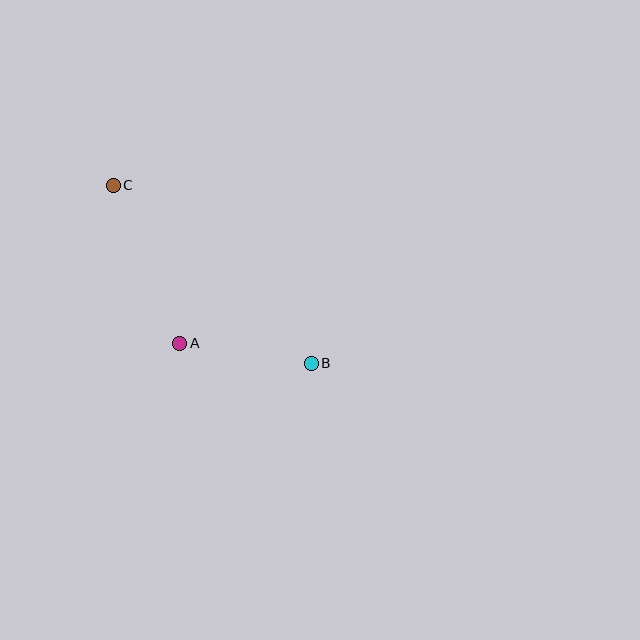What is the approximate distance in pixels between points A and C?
The distance between A and C is approximately 171 pixels.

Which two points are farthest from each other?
Points B and C are farthest from each other.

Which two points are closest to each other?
Points A and B are closest to each other.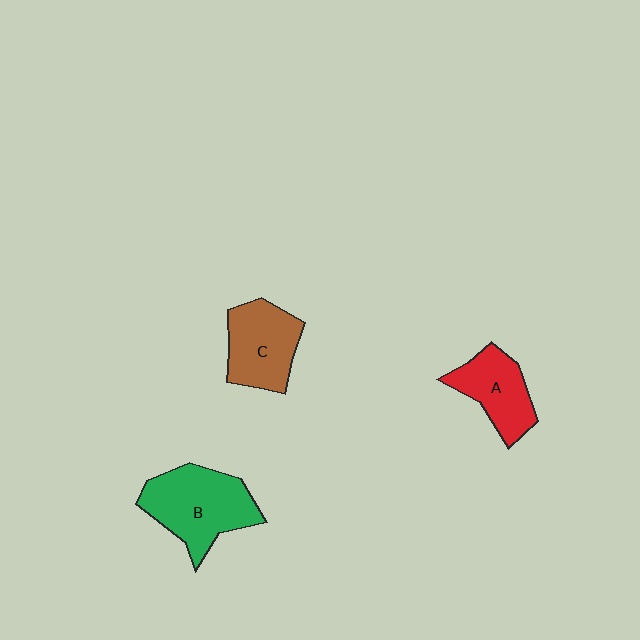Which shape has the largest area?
Shape B (green).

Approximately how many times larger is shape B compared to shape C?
Approximately 1.3 times.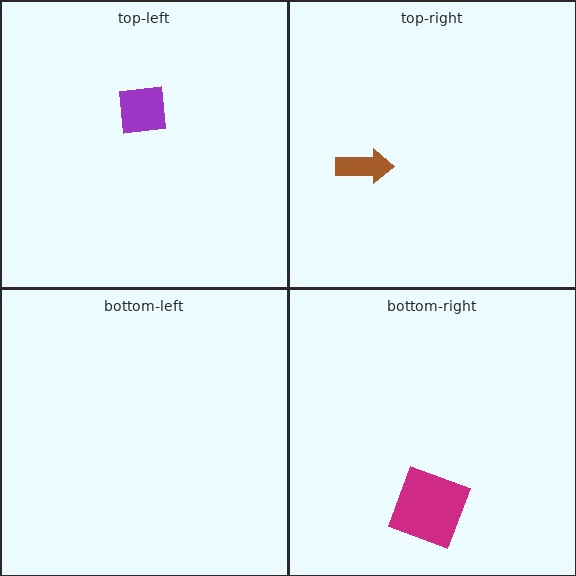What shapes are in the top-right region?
The brown arrow.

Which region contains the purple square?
The top-left region.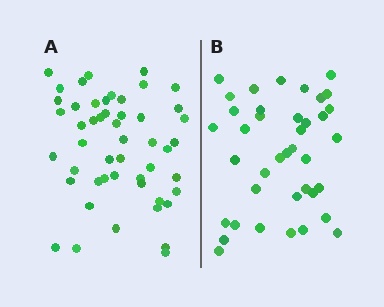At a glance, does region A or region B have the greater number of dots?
Region A (the left region) has more dots.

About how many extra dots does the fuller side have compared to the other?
Region A has roughly 12 or so more dots than region B.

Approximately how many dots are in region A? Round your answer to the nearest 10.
About 50 dots.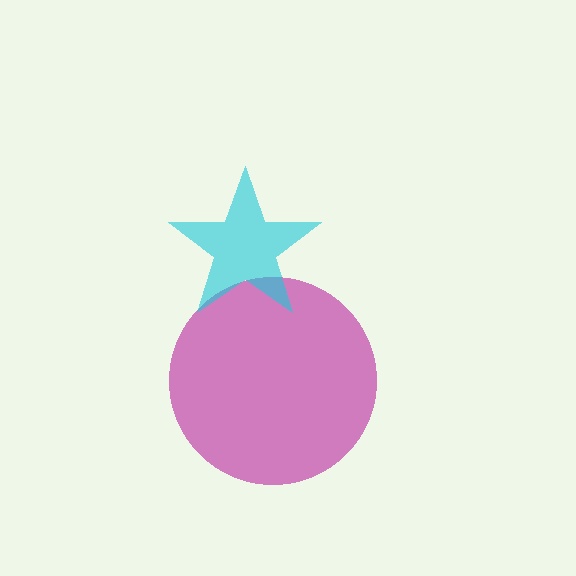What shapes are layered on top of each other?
The layered shapes are: a magenta circle, a cyan star.